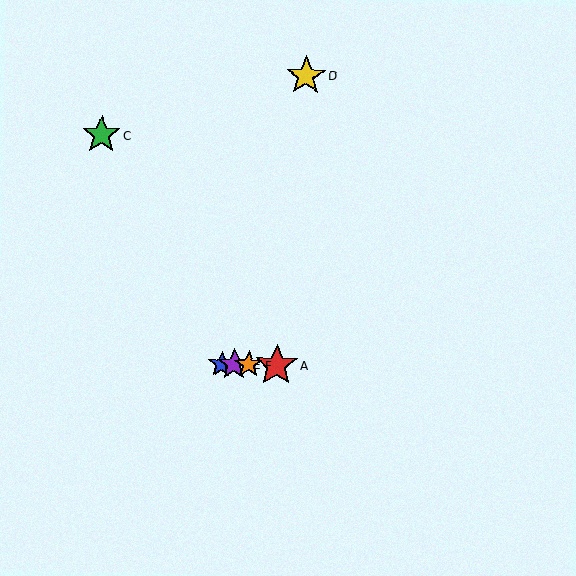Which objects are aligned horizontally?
Objects A, B, E, F are aligned horizontally.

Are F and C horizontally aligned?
No, F is at y≈365 and C is at y≈135.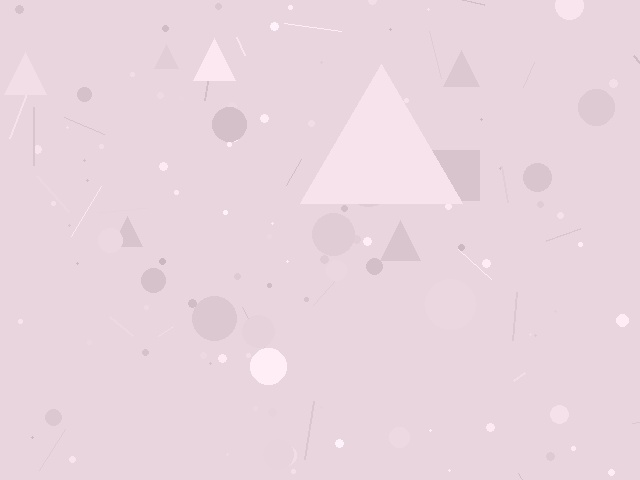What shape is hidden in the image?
A triangle is hidden in the image.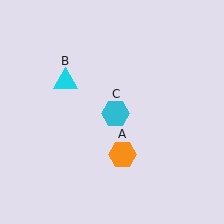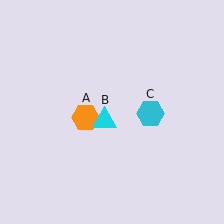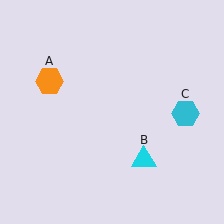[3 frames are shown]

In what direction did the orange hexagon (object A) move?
The orange hexagon (object A) moved up and to the left.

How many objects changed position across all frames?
3 objects changed position: orange hexagon (object A), cyan triangle (object B), cyan hexagon (object C).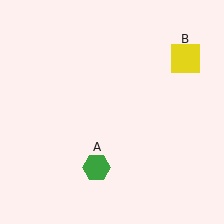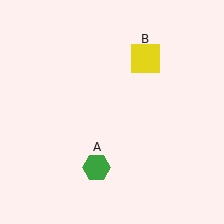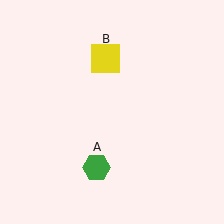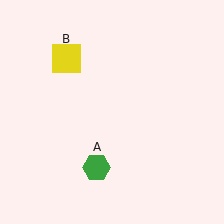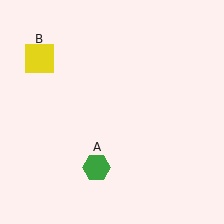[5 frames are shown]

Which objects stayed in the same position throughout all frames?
Green hexagon (object A) remained stationary.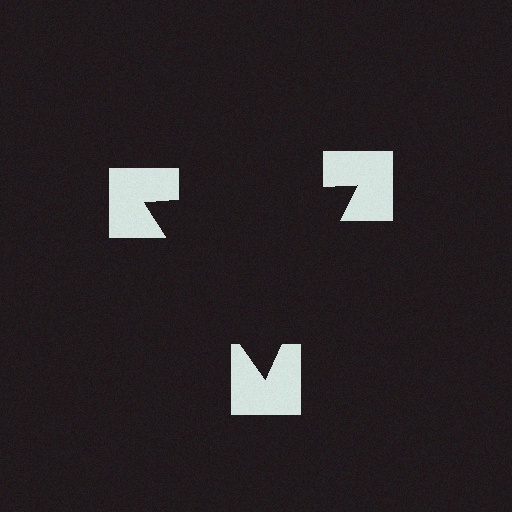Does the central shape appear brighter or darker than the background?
It typically appears slightly darker than the background, even though no actual brightness change is drawn.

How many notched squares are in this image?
There are 3 — one at each vertex of the illusory triangle.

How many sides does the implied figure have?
3 sides.